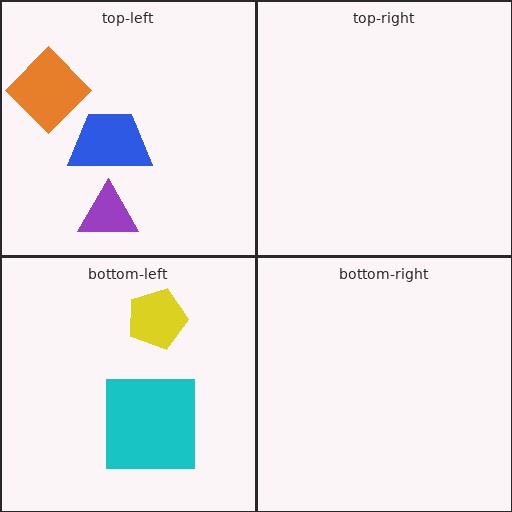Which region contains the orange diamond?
The top-left region.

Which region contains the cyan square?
The bottom-left region.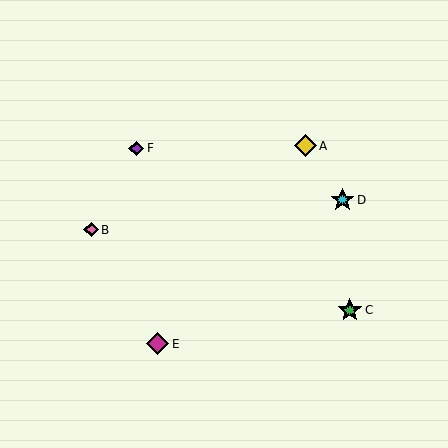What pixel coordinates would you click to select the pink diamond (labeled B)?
Click at (91, 230) to select the pink diamond B.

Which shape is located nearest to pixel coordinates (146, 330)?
The magenta diamond (labeled E) at (158, 344) is nearest to that location.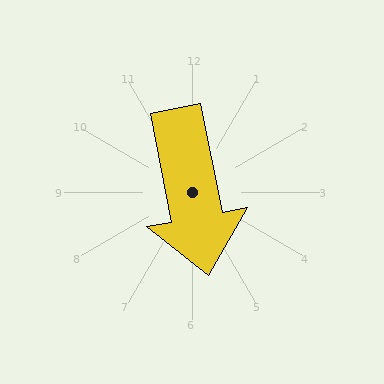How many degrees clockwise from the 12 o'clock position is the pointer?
Approximately 169 degrees.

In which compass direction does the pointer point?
South.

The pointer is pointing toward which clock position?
Roughly 6 o'clock.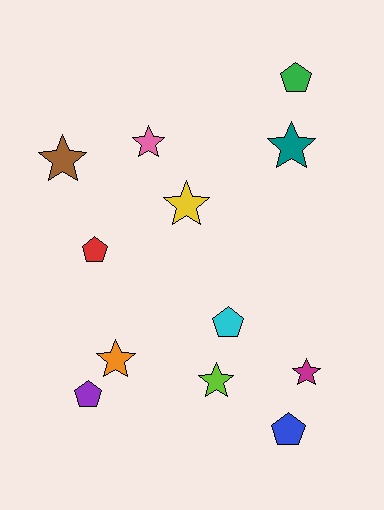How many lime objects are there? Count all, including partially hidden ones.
There is 1 lime object.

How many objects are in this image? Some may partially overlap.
There are 12 objects.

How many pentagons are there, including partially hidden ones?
There are 5 pentagons.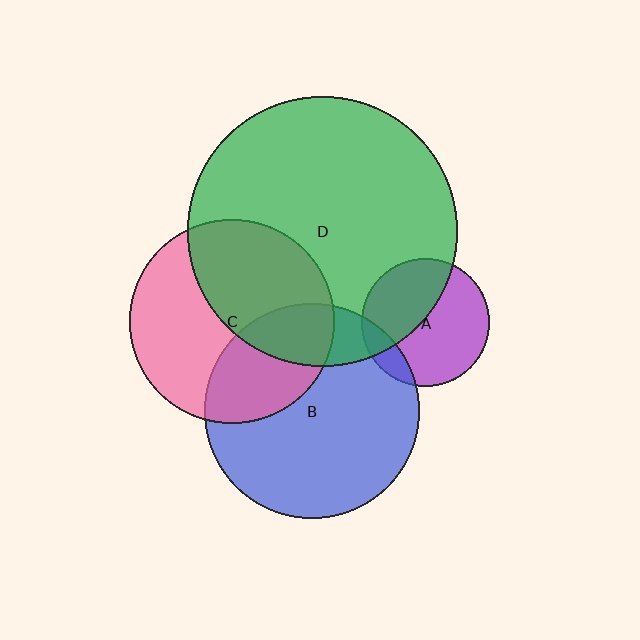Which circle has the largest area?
Circle D (green).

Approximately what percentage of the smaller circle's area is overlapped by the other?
Approximately 15%.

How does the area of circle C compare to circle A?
Approximately 2.5 times.